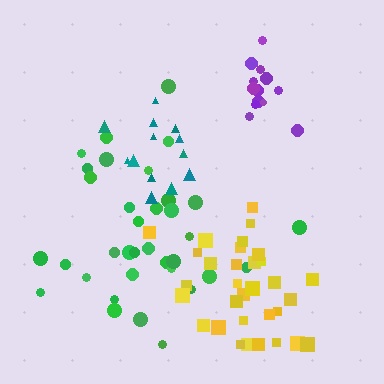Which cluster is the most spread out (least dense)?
Green.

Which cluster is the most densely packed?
Purple.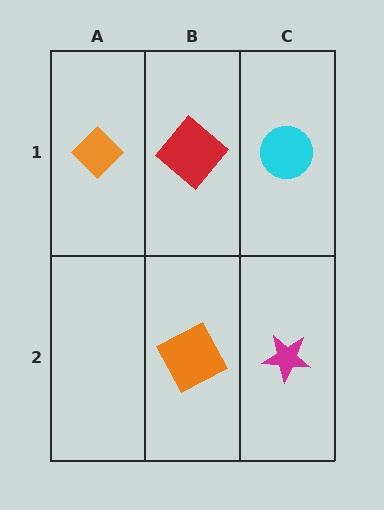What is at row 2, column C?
A magenta star.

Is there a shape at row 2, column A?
No, that cell is empty.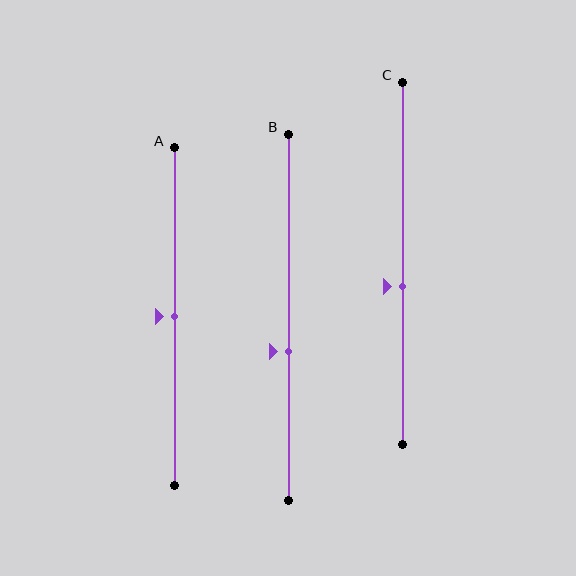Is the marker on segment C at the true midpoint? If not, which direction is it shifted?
No, the marker on segment C is shifted downward by about 6% of the segment length.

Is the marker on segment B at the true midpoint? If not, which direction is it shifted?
No, the marker on segment B is shifted downward by about 9% of the segment length.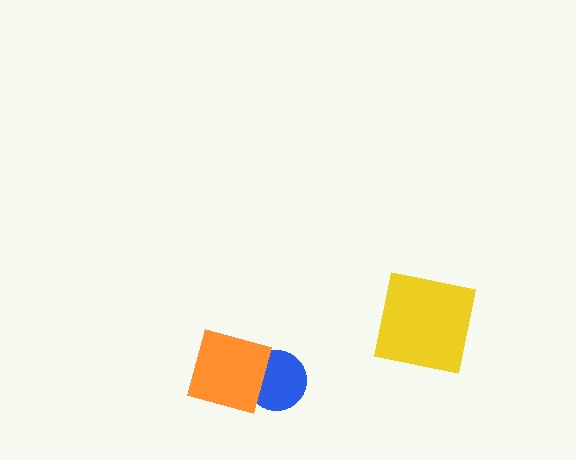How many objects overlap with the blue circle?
1 object overlaps with the blue circle.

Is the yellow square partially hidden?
No, no other shape covers it.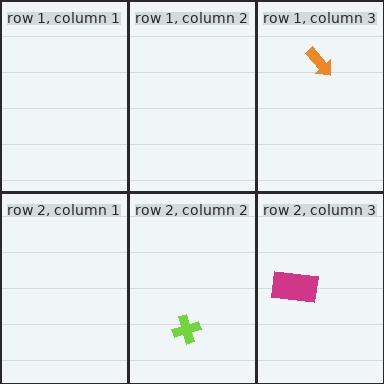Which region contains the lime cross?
The row 2, column 2 region.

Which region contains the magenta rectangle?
The row 2, column 3 region.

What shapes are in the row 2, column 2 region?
The lime cross.